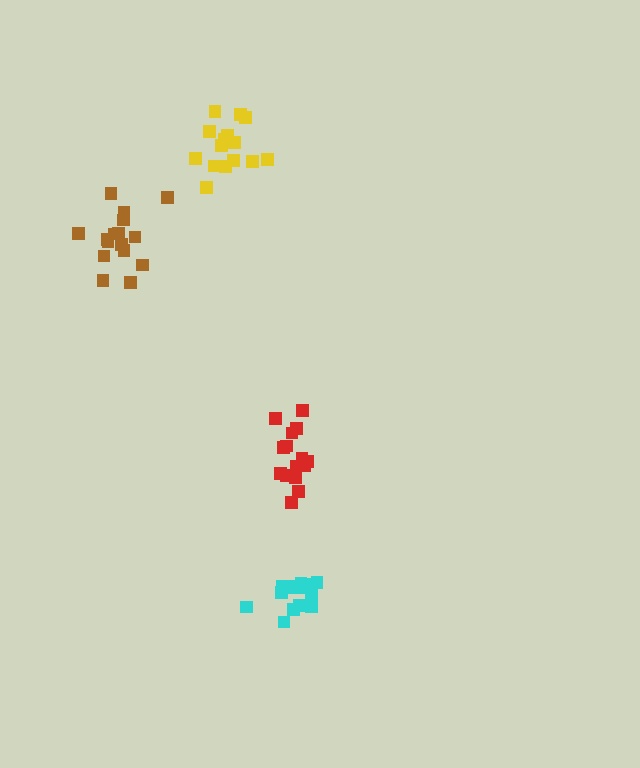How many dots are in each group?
Group 1: 15 dots, Group 2: 16 dots, Group 3: 15 dots, Group 4: 16 dots (62 total).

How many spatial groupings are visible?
There are 4 spatial groupings.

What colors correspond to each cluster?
The clusters are colored: cyan, yellow, red, brown.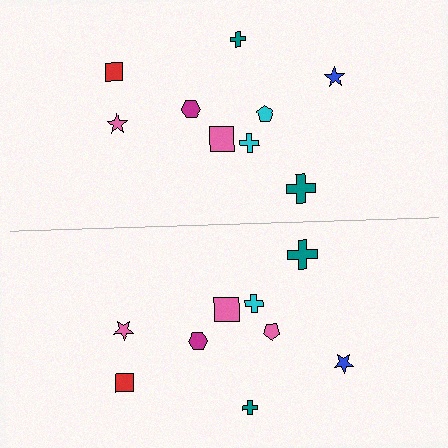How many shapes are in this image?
There are 18 shapes in this image.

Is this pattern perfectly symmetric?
No, the pattern is not perfectly symmetric. The pink pentagon on the bottom side breaks the symmetry — its mirror counterpart is cyan.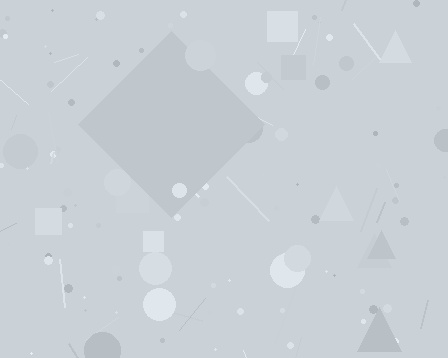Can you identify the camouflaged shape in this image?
The camouflaged shape is a diamond.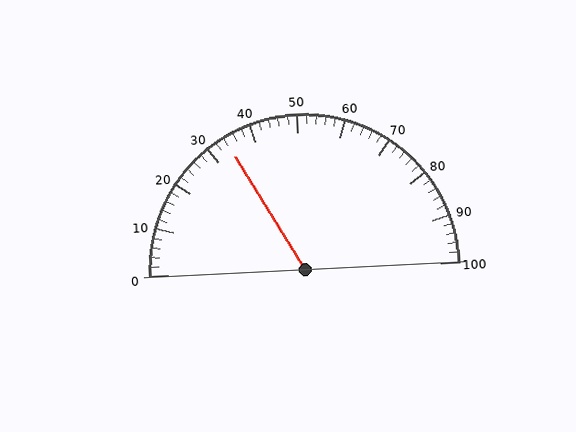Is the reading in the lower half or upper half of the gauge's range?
The reading is in the lower half of the range (0 to 100).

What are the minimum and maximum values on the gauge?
The gauge ranges from 0 to 100.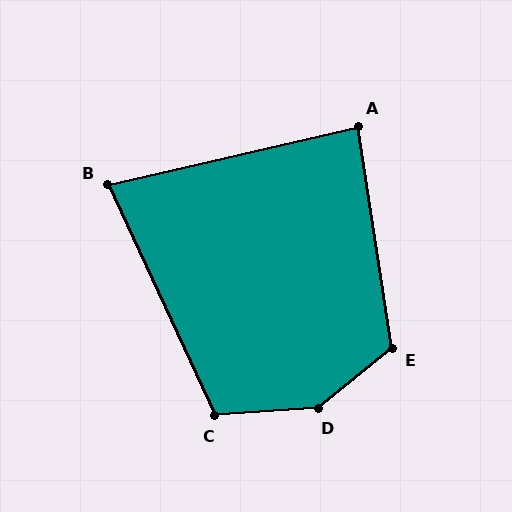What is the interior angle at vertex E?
Approximately 120 degrees (obtuse).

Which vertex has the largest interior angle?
D, at approximately 145 degrees.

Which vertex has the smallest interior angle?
B, at approximately 78 degrees.